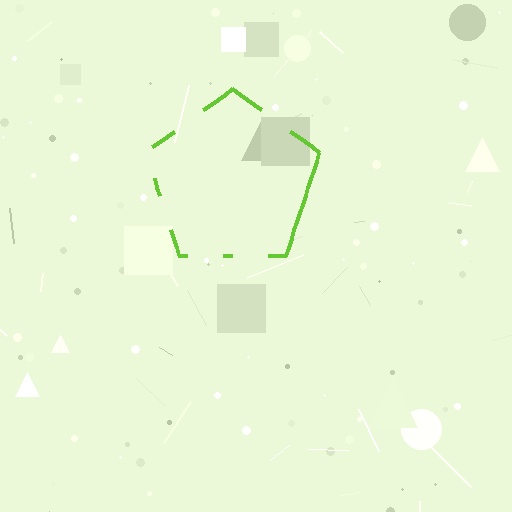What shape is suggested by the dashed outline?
The dashed outline suggests a pentagon.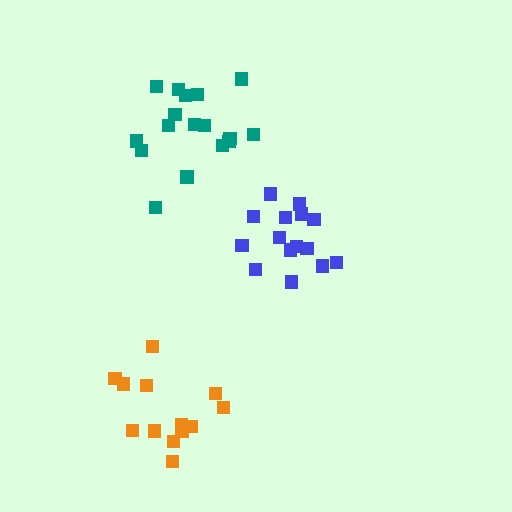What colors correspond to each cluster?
The clusters are colored: blue, teal, orange.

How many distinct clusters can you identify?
There are 3 distinct clusters.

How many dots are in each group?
Group 1: 15 dots, Group 2: 17 dots, Group 3: 13 dots (45 total).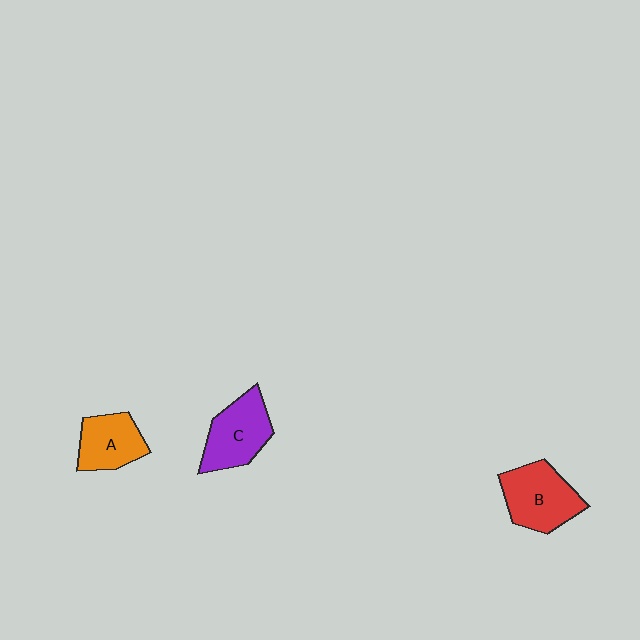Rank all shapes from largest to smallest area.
From largest to smallest: B (red), C (purple), A (orange).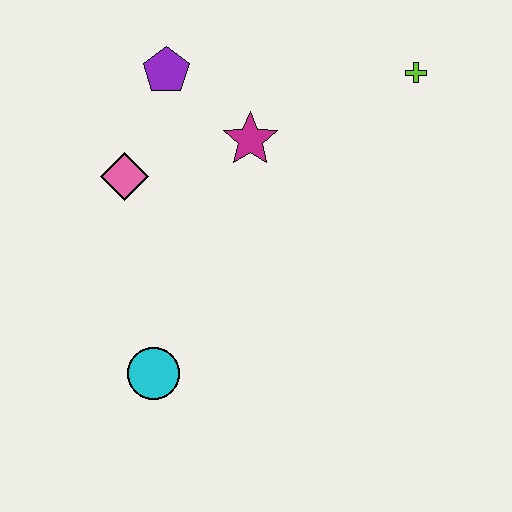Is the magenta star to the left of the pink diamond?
No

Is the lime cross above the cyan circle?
Yes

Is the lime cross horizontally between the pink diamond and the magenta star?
No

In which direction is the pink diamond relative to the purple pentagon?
The pink diamond is below the purple pentagon.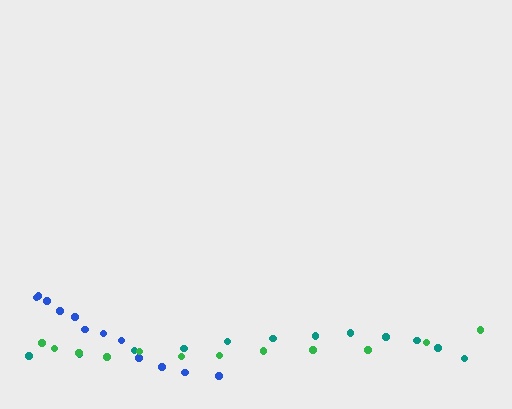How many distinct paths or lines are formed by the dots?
There are 3 distinct paths.